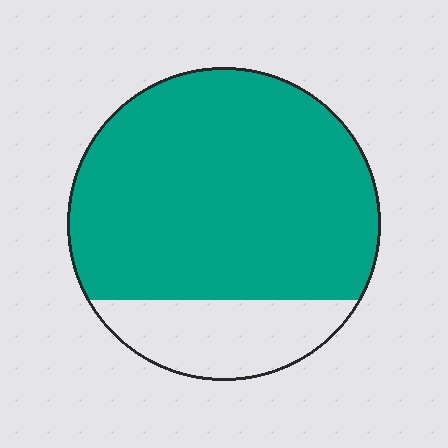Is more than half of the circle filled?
Yes.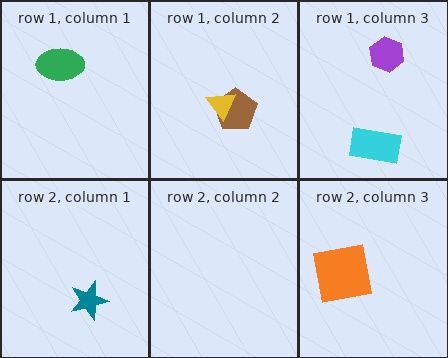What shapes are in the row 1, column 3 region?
The cyan rectangle, the purple hexagon.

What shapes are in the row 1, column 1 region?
The green ellipse.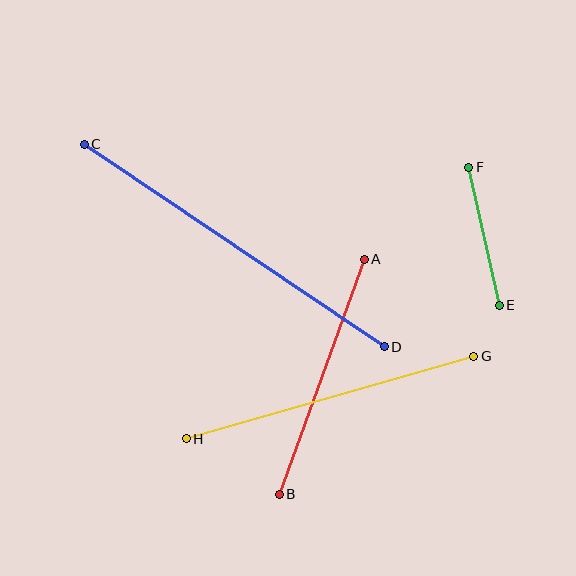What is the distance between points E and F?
The distance is approximately 141 pixels.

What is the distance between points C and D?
The distance is approximately 362 pixels.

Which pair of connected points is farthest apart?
Points C and D are farthest apart.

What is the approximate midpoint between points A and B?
The midpoint is at approximately (322, 377) pixels.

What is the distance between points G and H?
The distance is approximately 299 pixels.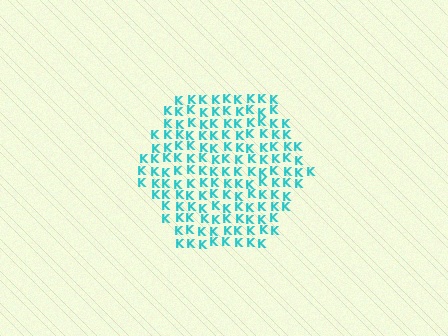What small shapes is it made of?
It is made of small letter K's.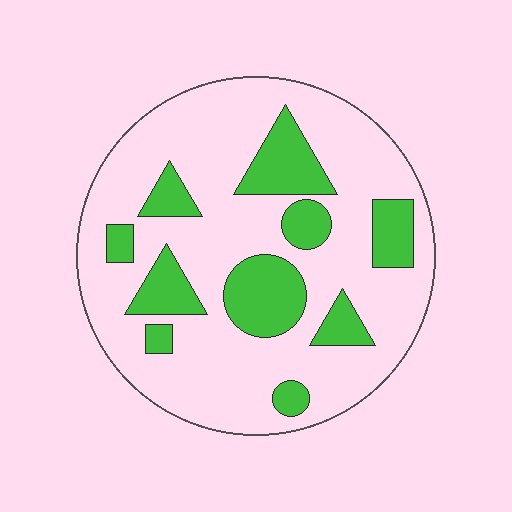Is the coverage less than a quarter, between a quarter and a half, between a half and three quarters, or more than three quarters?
Less than a quarter.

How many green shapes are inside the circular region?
10.